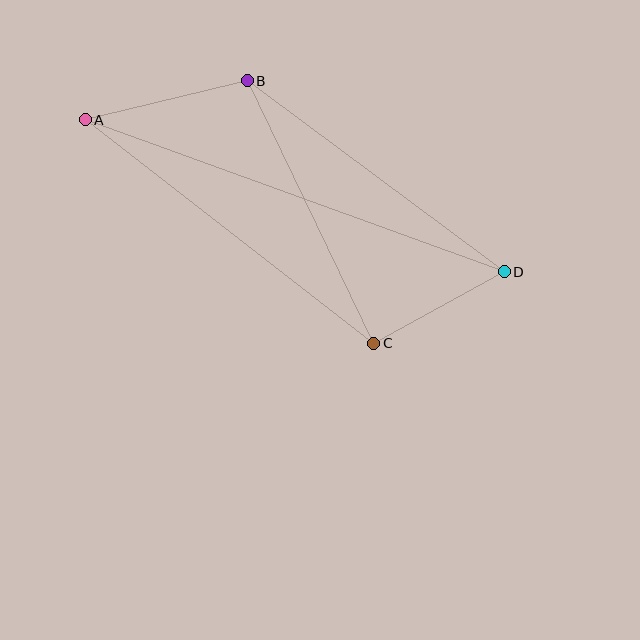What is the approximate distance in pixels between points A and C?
The distance between A and C is approximately 365 pixels.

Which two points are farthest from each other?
Points A and D are farthest from each other.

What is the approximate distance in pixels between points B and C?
The distance between B and C is approximately 292 pixels.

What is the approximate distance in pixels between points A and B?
The distance between A and B is approximately 166 pixels.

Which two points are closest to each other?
Points C and D are closest to each other.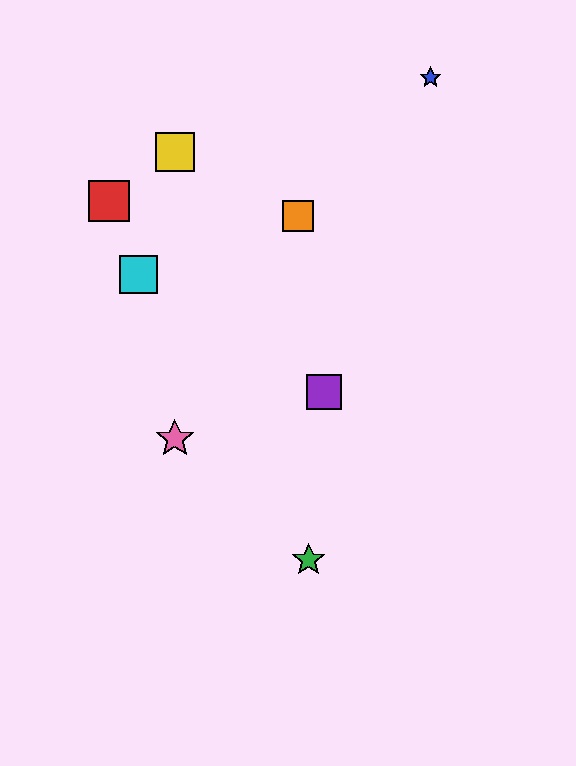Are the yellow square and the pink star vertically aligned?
Yes, both are at x≈175.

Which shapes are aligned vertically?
The yellow square, the pink star are aligned vertically.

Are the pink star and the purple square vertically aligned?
No, the pink star is at x≈175 and the purple square is at x≈324.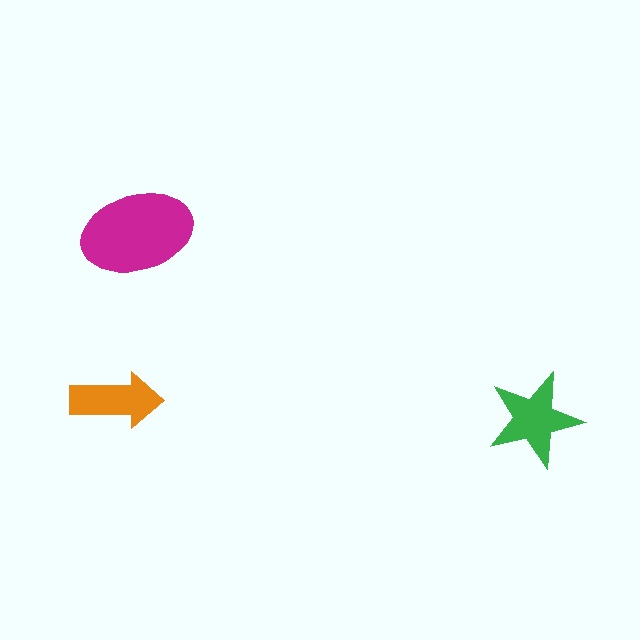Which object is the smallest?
The orange arrow.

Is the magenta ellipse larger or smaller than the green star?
Larger.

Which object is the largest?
The magenta ellipse.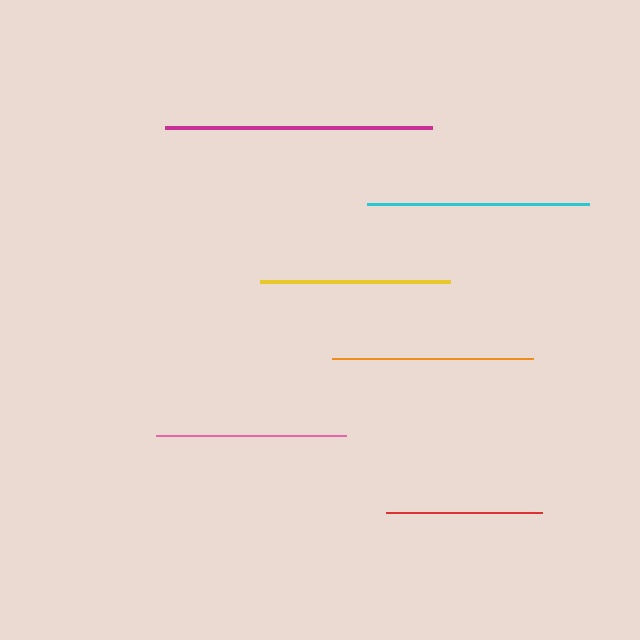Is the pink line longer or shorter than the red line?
The pink line is longer than the red line.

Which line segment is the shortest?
The red line is the shortest at approximately 156 pixels.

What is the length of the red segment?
The red segment is approximately 156 pixels long.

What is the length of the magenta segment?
The magenta segment is approximately 267 pixels long.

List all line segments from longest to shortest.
From longest to shortest: magenta, cyan, orange, yellow, pink, red.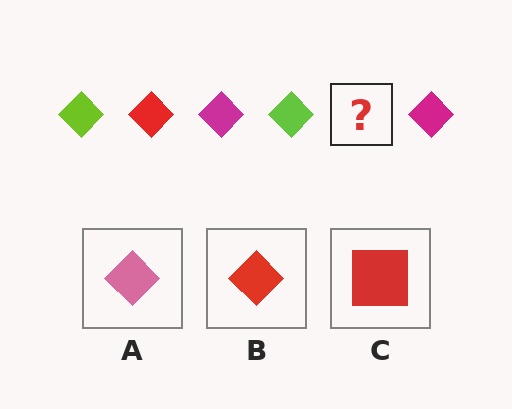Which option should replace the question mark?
Option B.